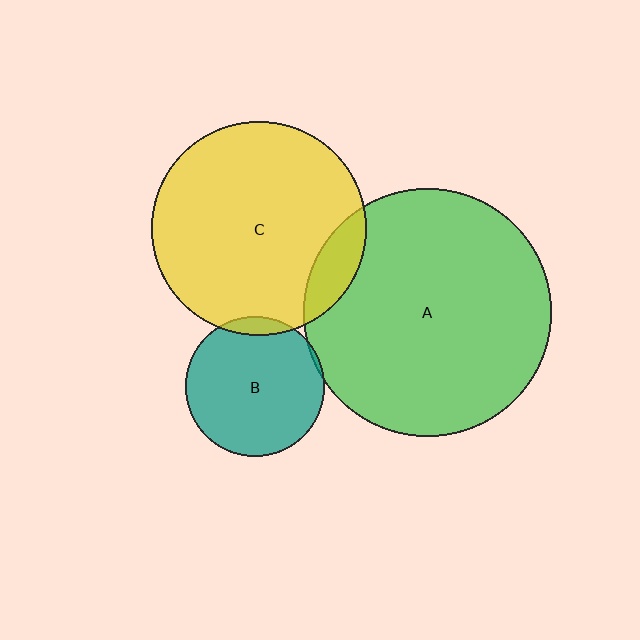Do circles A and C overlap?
Yes.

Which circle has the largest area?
Circle A (green).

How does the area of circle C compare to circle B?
Approximately 2.3 times.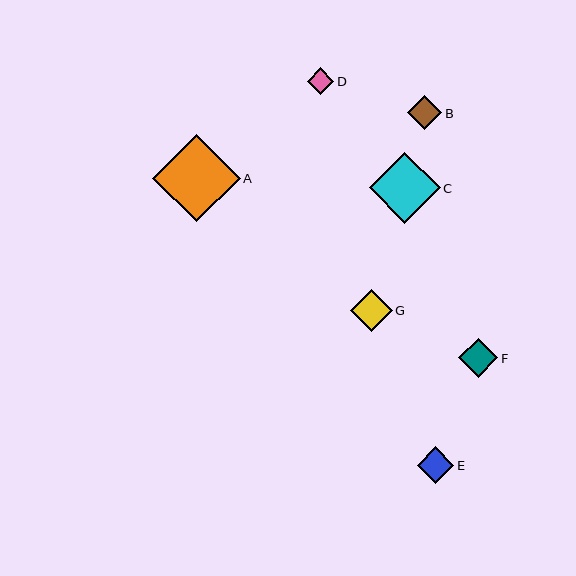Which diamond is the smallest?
Diamond D is the smallest with a size of approximately 27 pixels.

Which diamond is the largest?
Diamond A is the largest with a size of approximately 88 pixels.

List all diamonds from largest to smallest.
From largest to smallest: A, C, G, F, E, B, D.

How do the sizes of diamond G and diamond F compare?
Diamond G and diamond F are approximately the same size.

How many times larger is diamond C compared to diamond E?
Diamond C is approximately 2.0 times the size of diamond E.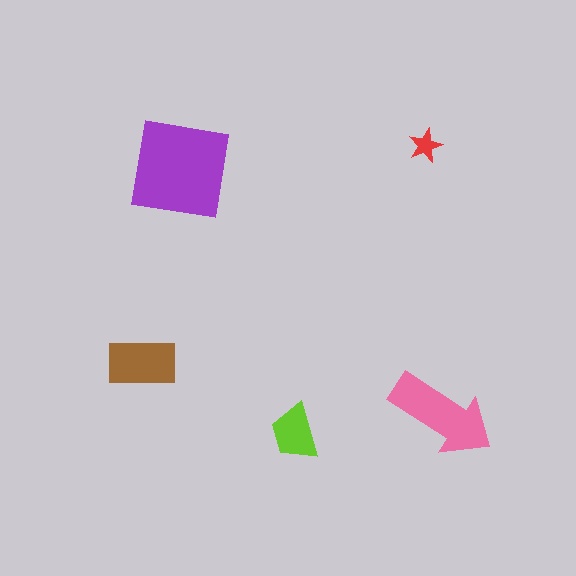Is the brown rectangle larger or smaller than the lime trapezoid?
Larger.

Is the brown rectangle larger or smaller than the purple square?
Smaller.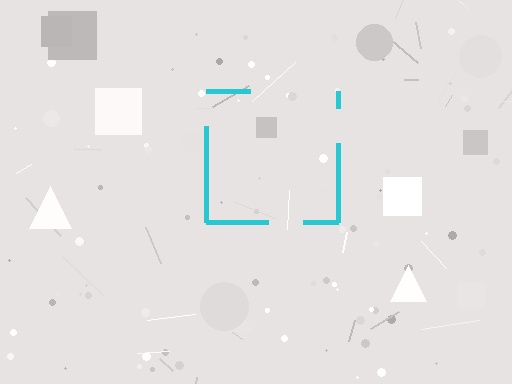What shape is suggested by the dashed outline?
The dashed outline suggests a square.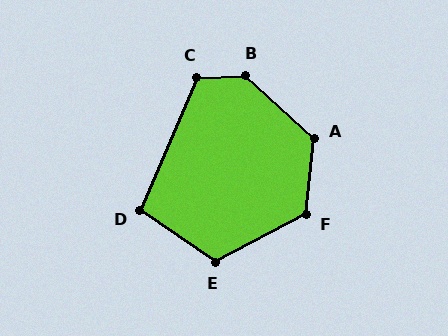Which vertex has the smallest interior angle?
D, at approximately 101 degrees.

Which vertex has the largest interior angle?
B, at approximately 136 degrees.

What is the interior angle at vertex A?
Approximately 127 degrees (obtuse).